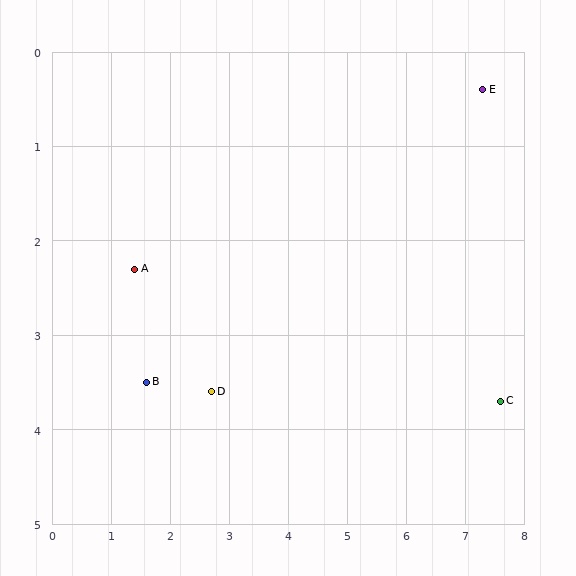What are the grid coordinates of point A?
Point A is at approximately (1.4, 2.3).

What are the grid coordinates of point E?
Point E is at approximately (7.3, 0.4).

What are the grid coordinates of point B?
Point B is at approximately (1.6, 3.5).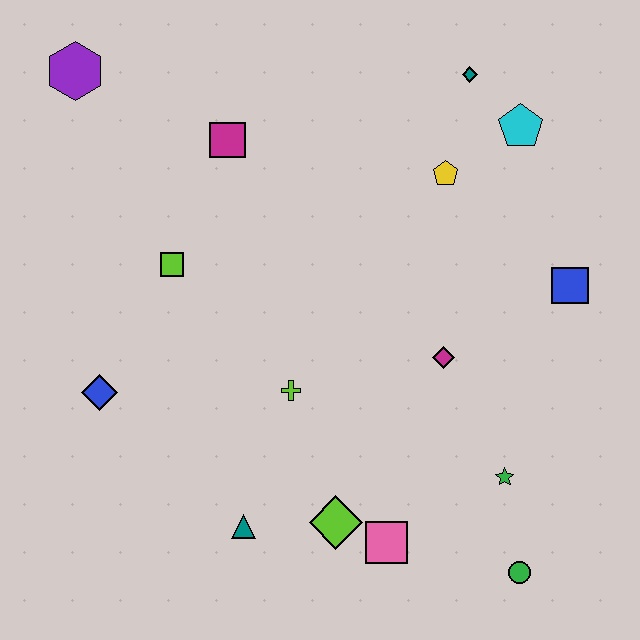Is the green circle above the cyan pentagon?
No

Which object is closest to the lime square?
The magenta square is closest to the lime square.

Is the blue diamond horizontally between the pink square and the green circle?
No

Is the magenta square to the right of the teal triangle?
No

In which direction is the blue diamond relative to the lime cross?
The blue diamond is to the left of the lime cross.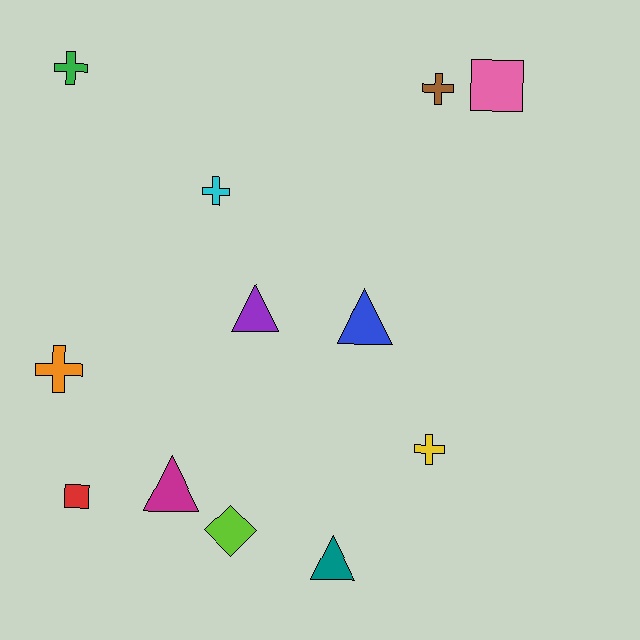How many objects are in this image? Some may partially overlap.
There are 12 objects.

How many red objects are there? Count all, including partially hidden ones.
There is 1 red object.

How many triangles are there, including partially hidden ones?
There are 4 triangles.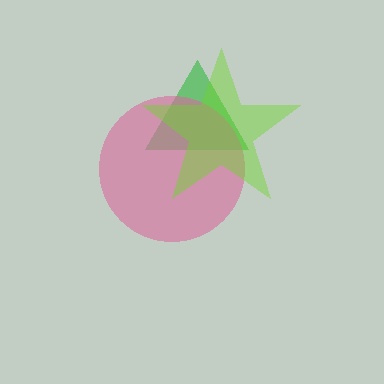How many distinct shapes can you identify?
There are 3 distinct shapes: a green triangle, a pink circle, a lime star.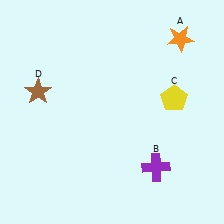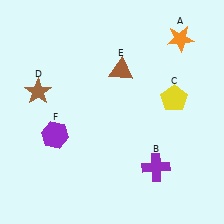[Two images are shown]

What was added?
A brown triangle (E), a purple hexagon (F) were added in Image 2.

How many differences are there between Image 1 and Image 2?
There are 2 differences between the two images.